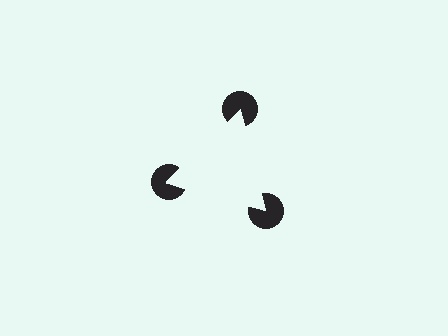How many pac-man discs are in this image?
There are 3 — one at each vertex of the illusory triangle.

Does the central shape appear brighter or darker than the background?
It typically appears slightly brighter than the background, even though no actual brightness change is drawn.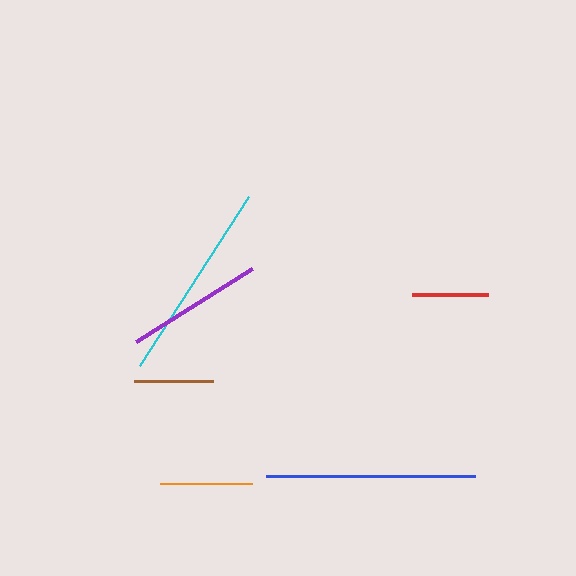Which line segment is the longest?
The blue line is the longest at approximately 209 pixels.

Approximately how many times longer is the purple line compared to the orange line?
The purple line is approximately 1.5 times the length of the orange line.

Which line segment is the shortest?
The red line is the shortest at approximately 76 pixels.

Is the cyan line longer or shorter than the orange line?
The cyan line is longer than the orange line.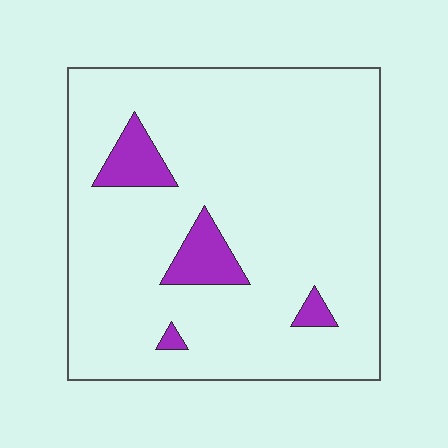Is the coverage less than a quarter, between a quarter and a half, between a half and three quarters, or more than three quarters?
Less than a quarter.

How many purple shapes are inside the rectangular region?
4.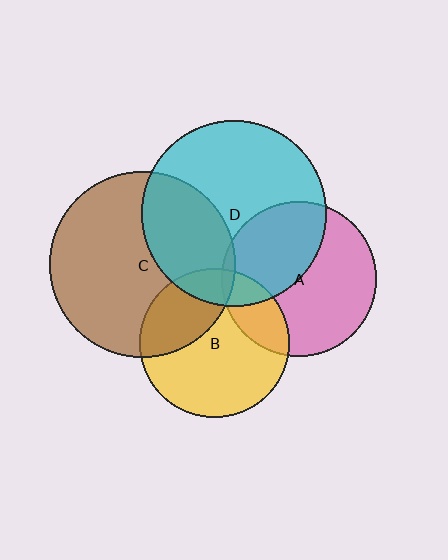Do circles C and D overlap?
Yes.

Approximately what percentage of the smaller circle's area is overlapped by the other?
Approximately 30%.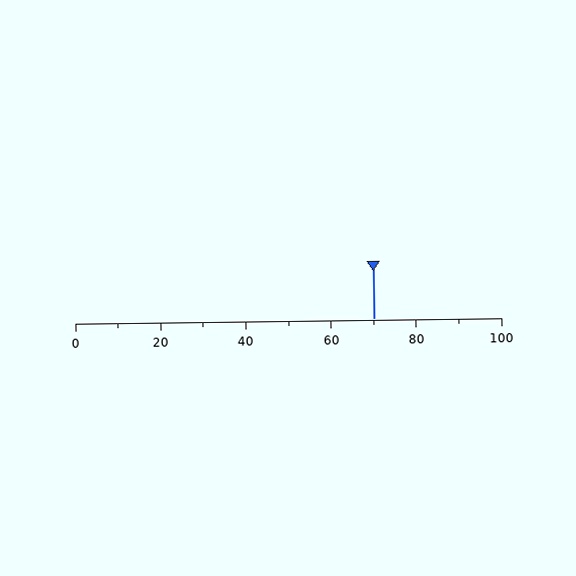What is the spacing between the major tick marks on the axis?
The major ticks are spaced 20 apart.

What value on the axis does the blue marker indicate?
The marker indicates approximately 70.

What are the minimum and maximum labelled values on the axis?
The axis runs from 0 to 100.